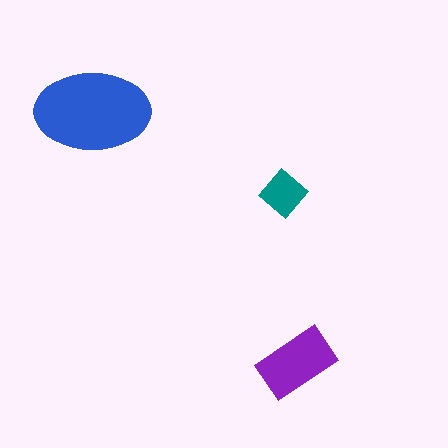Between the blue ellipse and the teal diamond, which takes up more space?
The blue ellipse.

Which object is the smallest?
The teal diamond.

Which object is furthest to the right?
The purple rectangle is rightmost.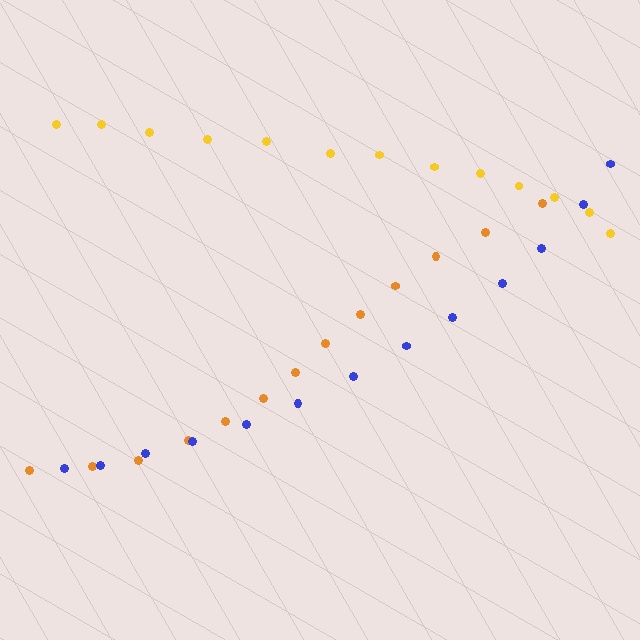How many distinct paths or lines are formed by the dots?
There are 3 distinct paths.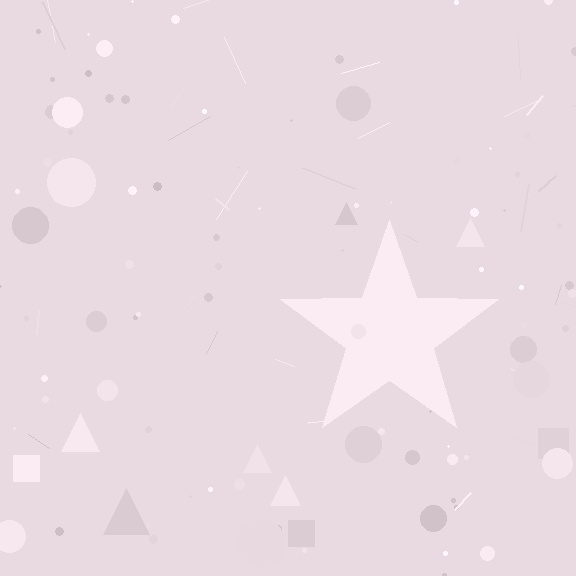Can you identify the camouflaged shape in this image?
The camouflaged shape is a star.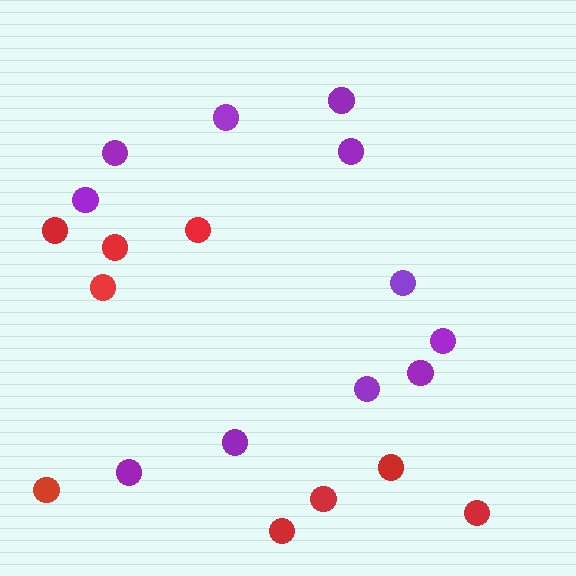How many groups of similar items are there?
There are 2 groups: one group of purple circles (11) and one group of red circles (9).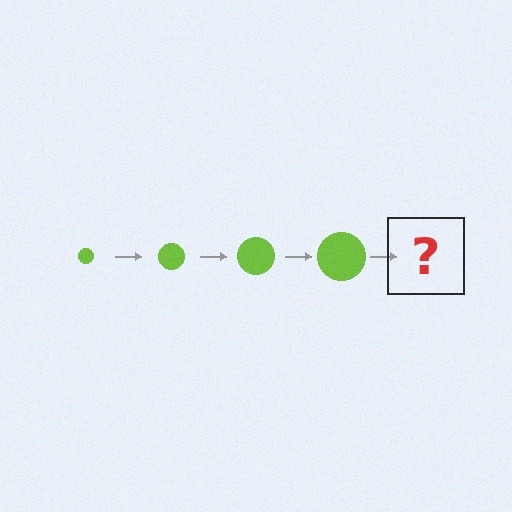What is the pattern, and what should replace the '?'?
The pattern is that the circle gets progressively larger each step. The '?' should be a lime circle, larger than the previous one.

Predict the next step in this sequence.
The next step is a lime circle, larger than the previous one.